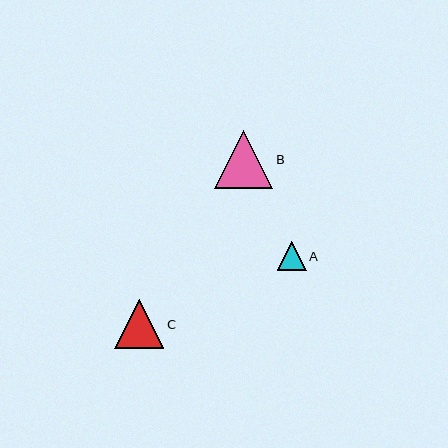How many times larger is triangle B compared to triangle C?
Triangle B is approximately 1.2 times the size of triangle C.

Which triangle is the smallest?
Triangle A is the smallest with a size of approximately 29 pixels.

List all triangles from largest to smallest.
From largest to smallest: B, C, A.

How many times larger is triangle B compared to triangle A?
Triangle B is approximately 2.0 times the size of triangle A.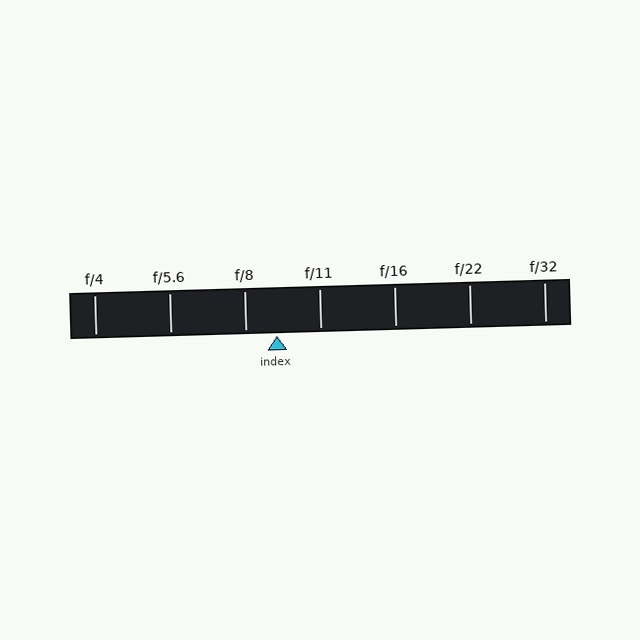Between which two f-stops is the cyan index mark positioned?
The index mark is between f/8 and f/11.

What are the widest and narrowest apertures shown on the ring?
The widest aperture shown is f/4 and the narrowest is f/32.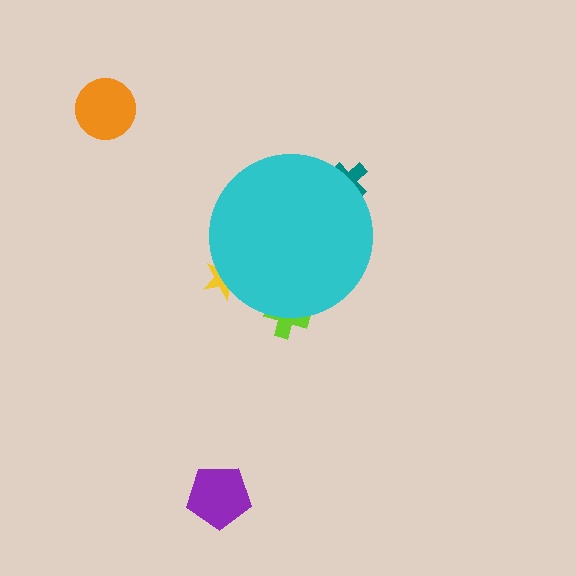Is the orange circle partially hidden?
No, the orange circle is fully visible.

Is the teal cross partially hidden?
Yes, the teal cross is partially hidden behind the cyan circle.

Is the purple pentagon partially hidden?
No, the purple pentagon is fully visible.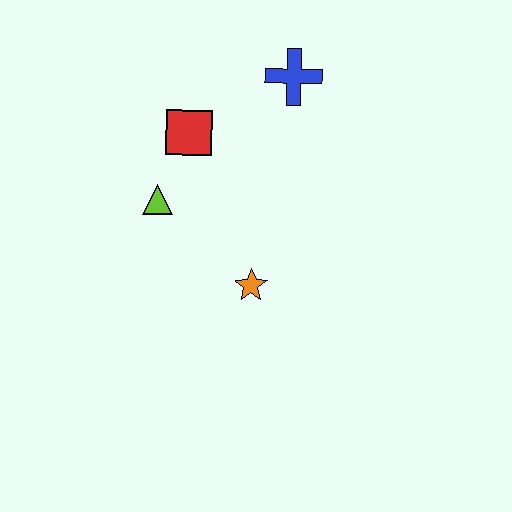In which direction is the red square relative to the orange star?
The red square is above the orange star.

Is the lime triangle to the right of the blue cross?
No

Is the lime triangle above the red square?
No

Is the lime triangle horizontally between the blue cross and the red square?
No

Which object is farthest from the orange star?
The blue cross is farthest from the orange star.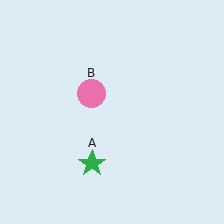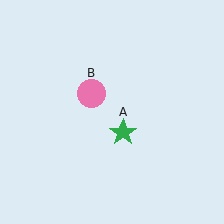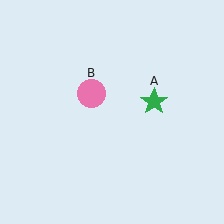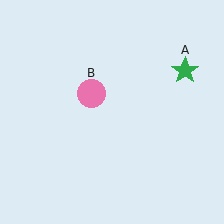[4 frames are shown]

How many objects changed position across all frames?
1 object changed position: green star (object A).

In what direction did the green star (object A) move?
The green star (object A) moved up and to the right.